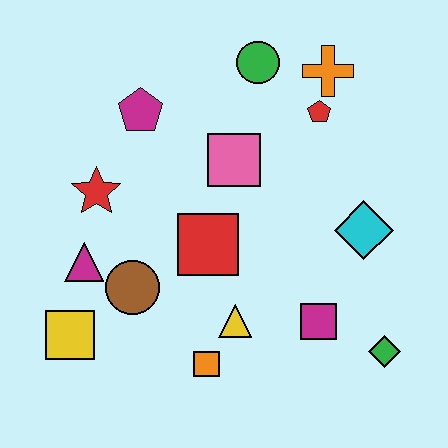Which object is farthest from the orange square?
The orange cross is farthest from the orange square.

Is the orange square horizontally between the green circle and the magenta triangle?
Yes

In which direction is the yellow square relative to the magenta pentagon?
The yellow square is below the magenta pentagon.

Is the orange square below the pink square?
Yes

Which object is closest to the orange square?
The yellow triangle is closest to the orange square.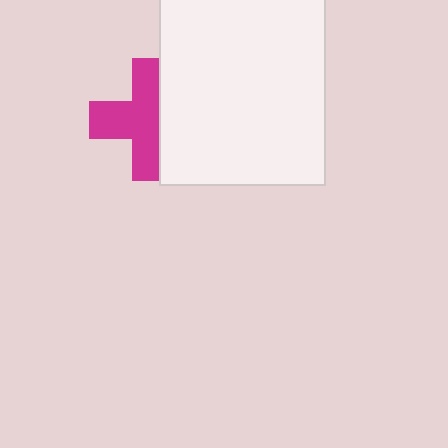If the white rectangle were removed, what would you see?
You would see the complete magenta cross.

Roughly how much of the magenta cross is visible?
About half of it is visible (roughly 64%).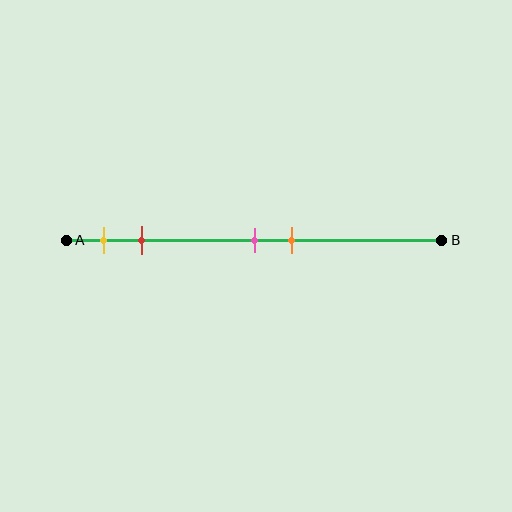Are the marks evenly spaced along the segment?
No, the marks are not evenly spaced.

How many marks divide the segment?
There are 4 marks dividing the segment.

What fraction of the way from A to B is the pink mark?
The pink mark is approximately 50% (0.5) of the way from A to B.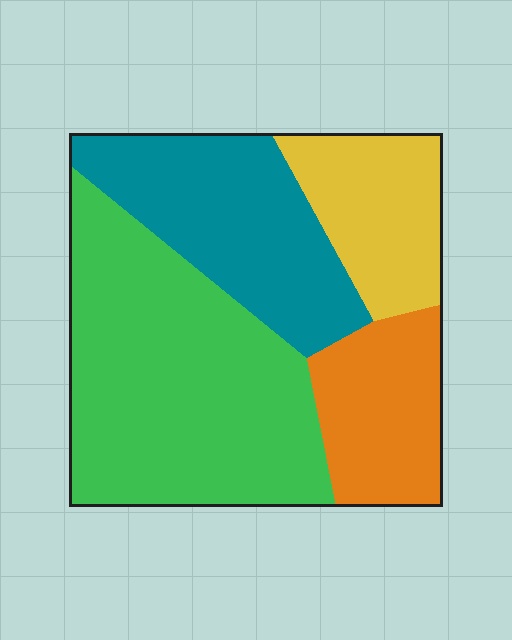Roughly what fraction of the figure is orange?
Orange takes up about one sixth (1/6) of the figure.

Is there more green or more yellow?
Green.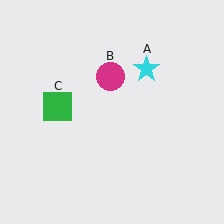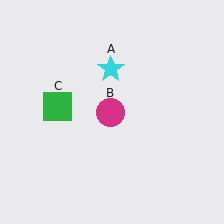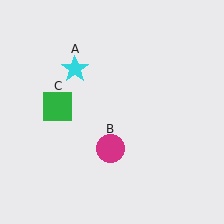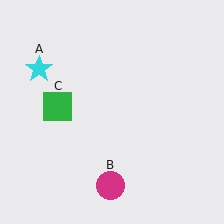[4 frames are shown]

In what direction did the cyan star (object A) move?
The cyan star (object A) moved left.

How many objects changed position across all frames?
2 objects changed position: cyan star (object A), magenta circle (object B).